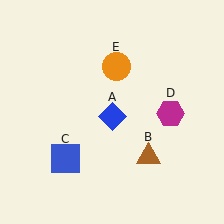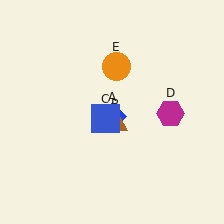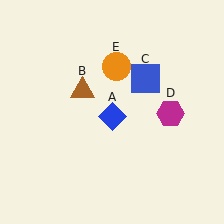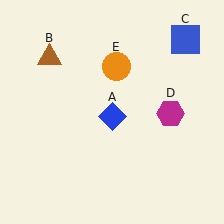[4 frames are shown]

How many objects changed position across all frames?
2 objects changed position: brown triangle (object B), blue square (object C).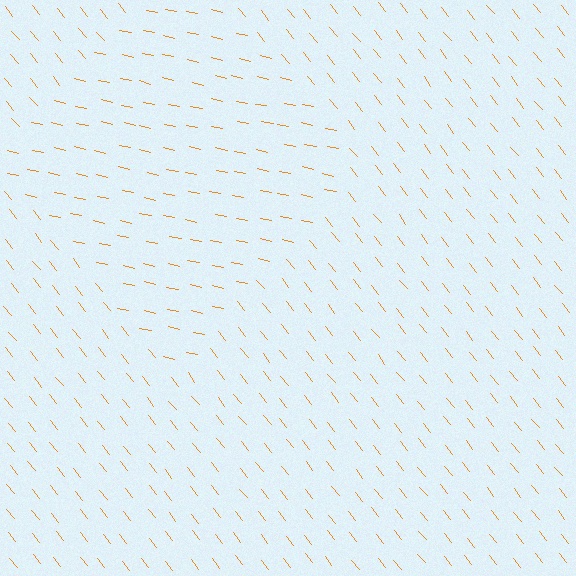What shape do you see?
I see a diamond.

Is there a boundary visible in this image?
Yes, there is a texture boundary formed by a change in line orientation.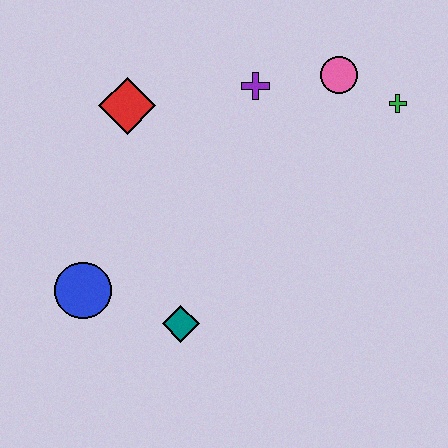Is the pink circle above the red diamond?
Yes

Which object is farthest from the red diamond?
The green cross is farthest from the red diamond.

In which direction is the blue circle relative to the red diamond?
The blue circle is below the red diamond.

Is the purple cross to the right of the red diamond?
Yes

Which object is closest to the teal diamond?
The blue circle is closest to the teal diamond.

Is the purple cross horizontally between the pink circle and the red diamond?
Yes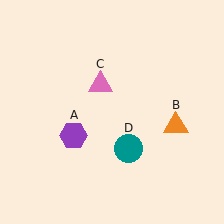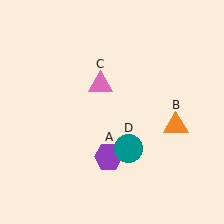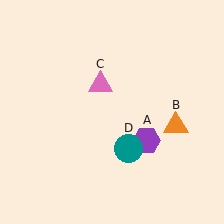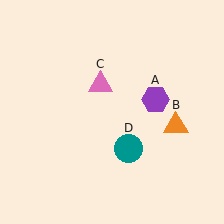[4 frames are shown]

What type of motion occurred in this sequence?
The purple hexagon (object A) rotated counterclockwise around the center of the scene.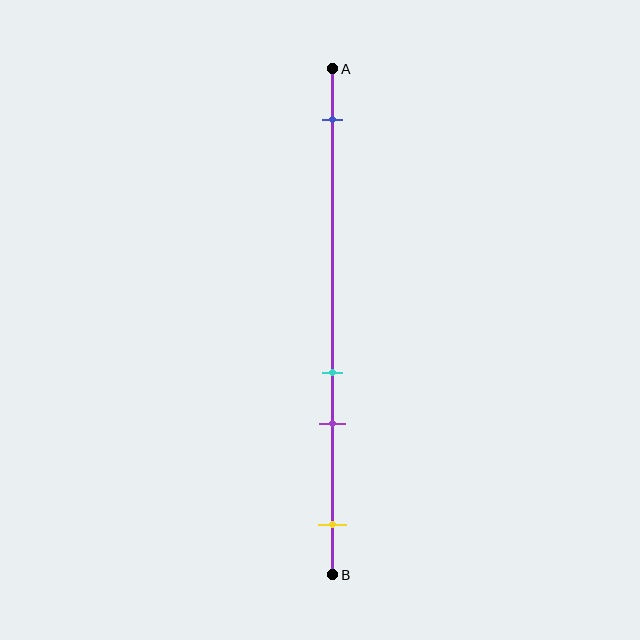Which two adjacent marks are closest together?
The cyan and purple marks are the closest adjacent pair.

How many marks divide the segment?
There are 4 marks dividing the segment.